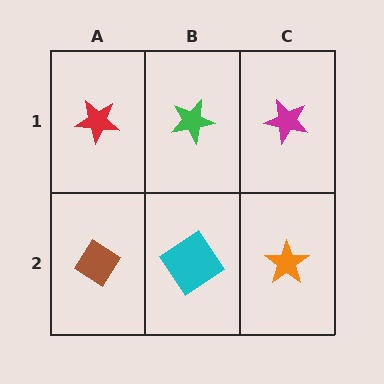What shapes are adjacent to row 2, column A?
A red star (row 1, column A), a cyan diamond (row 2, column B).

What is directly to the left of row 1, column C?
A green star.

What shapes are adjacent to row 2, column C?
A magenta star (row 1, column C), a cyan diamond (row 2, column B).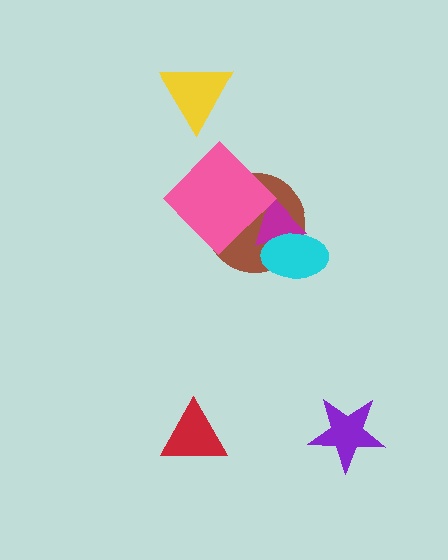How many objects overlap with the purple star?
0 objects overlap with the purple star.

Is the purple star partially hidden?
No, no other shape covers it.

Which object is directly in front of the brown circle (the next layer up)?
The magenta triangle is directly in front of the brown circle.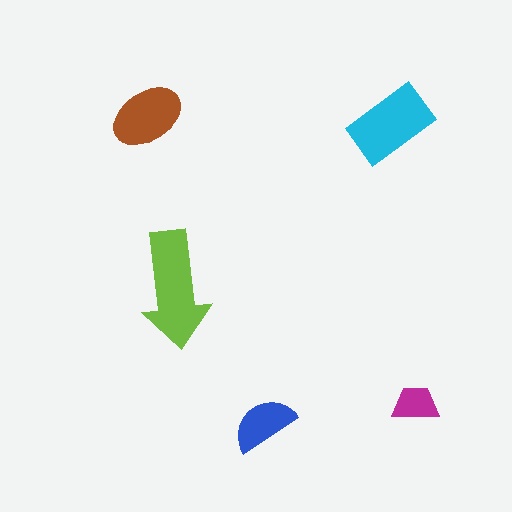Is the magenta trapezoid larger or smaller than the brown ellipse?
Smaller.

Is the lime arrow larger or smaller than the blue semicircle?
Larger.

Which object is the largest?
The lime arrow.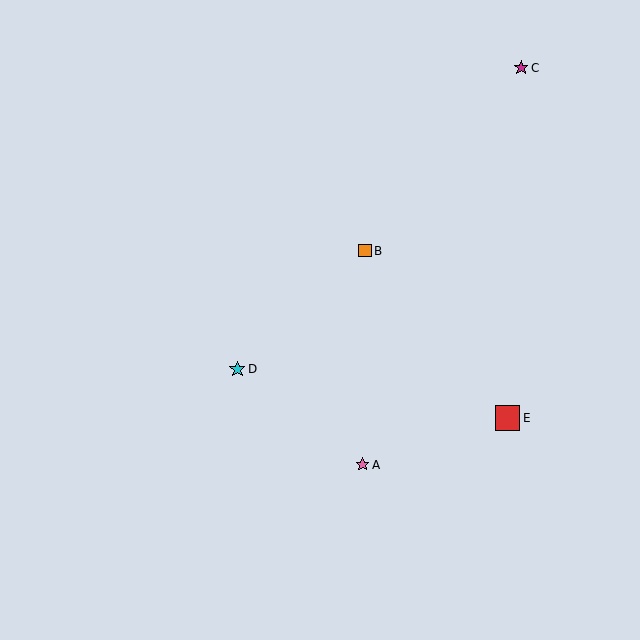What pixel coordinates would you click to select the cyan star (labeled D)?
Click at (237, 369) to select the cyan star D.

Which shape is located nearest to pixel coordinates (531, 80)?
The magenta star (labeled C) at (521, 68) is nearest to that location.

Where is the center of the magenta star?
The center of the magenta star is at (521, 68).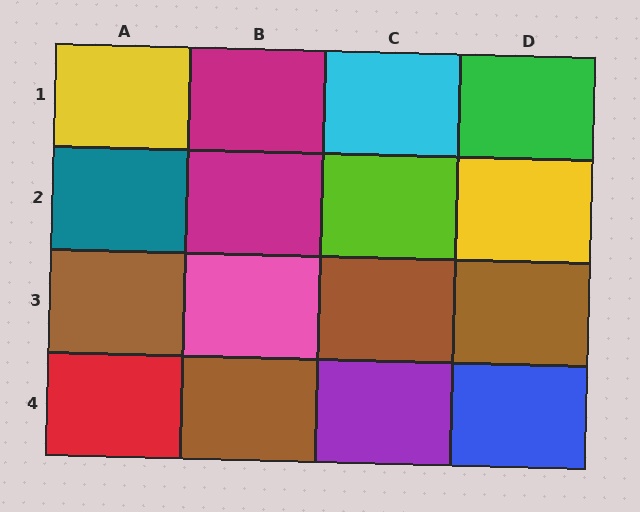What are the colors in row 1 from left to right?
Yellow, magenta, cyan, green.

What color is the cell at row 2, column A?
Teal.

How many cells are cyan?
1 cell is cyan.